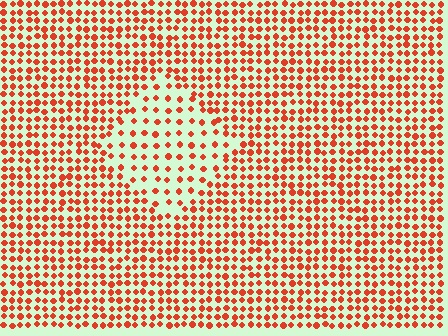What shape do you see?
I see a diamond.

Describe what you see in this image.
The image contains small red elements arranged at two different densities. A diamond-shaped region is visible where the elements are less densely packed than the surrounding area.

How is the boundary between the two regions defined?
The boundary is defined by a change in element density (approximately 2.0x ratio). All elements are the same color, size, and shape.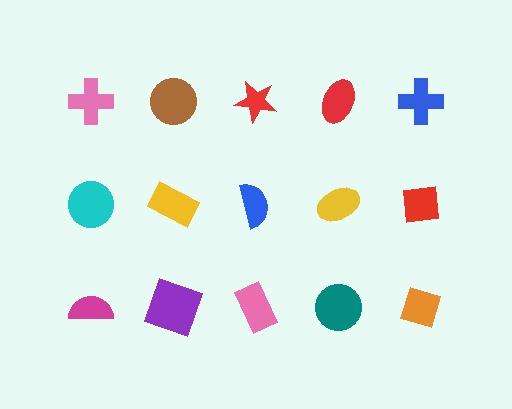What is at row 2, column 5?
A red square.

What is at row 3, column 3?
A pink rectangle.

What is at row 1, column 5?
A blue cross.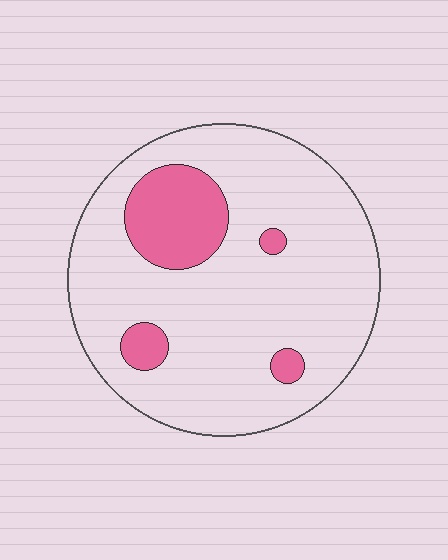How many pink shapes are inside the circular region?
4.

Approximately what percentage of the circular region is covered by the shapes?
Approximately 15%.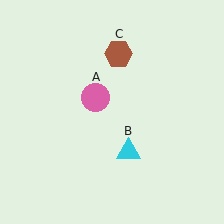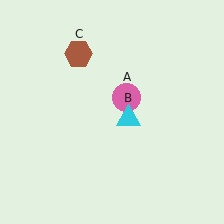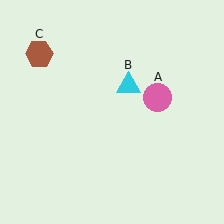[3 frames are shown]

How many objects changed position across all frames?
3 objects changed position: pink circle (object A), cyan triangle (object B), brown hexagon (object C).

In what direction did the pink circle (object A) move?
The pink circle (object A) moved right.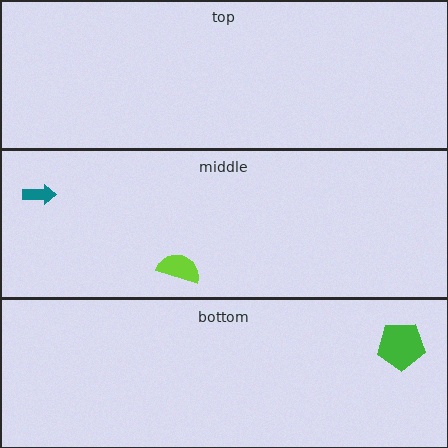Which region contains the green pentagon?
The bottom region.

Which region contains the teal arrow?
The middle region.